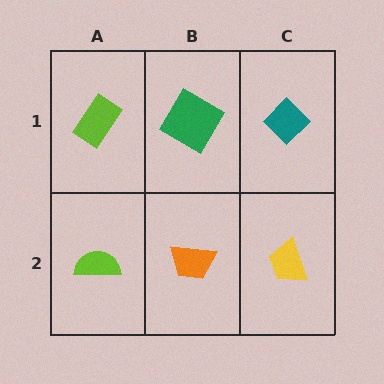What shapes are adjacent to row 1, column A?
A lime semicircle (row 2, column A), a green square (row 1, column B).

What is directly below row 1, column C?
A yellow trapezoid.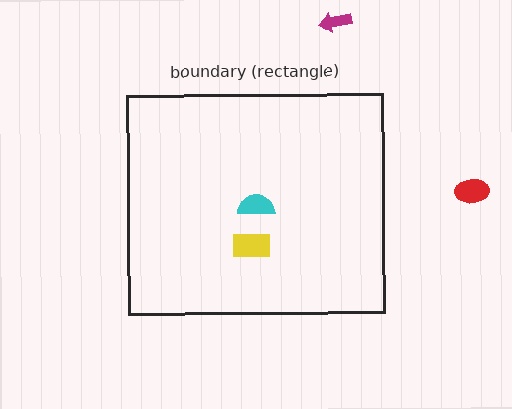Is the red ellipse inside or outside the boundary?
Outside.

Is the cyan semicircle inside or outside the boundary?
Inside.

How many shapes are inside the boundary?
2 inside, 2 outside.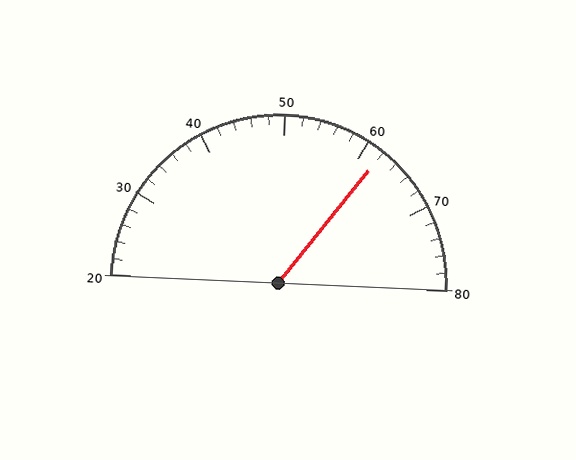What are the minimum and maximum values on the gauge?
The gauge ranges from 20 to 80.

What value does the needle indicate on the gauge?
The needle indicates approximately 62.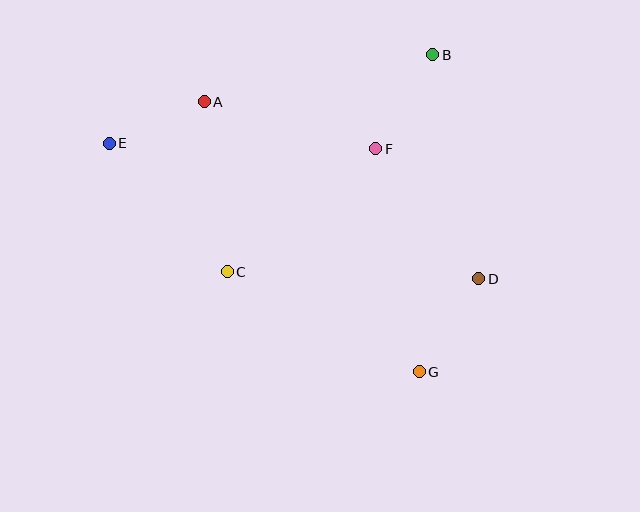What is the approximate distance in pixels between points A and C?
The distance between A and C is approximately 171 pixels.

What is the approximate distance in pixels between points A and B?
The distance between A and B is approximately 233 pixels.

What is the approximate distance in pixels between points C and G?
The distance between C and G is approximately 217 pixels.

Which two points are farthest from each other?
Points D and E are farthest from each other.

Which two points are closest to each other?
Points A and E are closest to each other.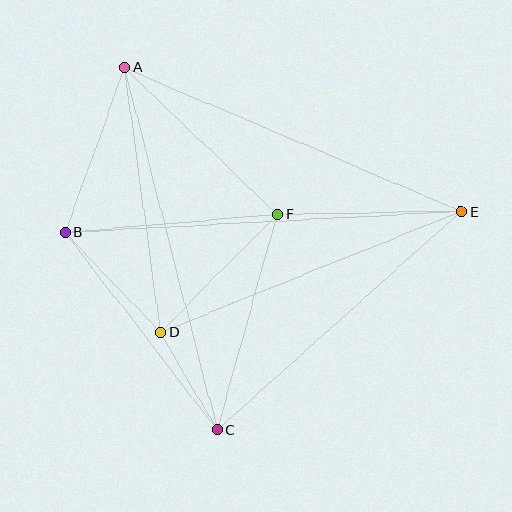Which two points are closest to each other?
Points C and D are closest to each other.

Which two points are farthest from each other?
Points B and E are farthest from each other.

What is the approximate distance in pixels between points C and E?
The distance between C and E is approximately 328 pixels.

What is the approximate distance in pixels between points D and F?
The distance between D and F is approximately 166 pixels.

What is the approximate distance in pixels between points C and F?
The distance between C and F is approximately 225 pixels.